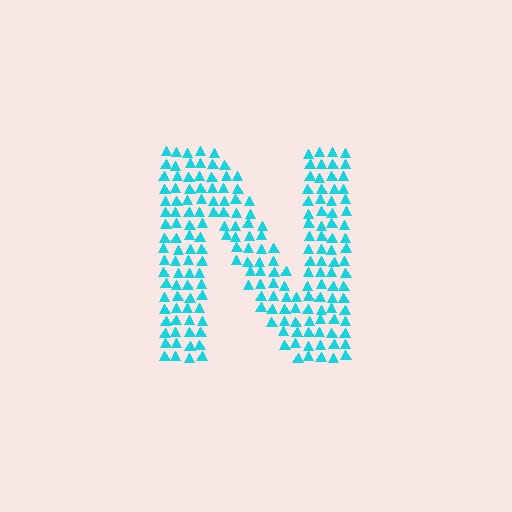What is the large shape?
The large shape is the letter N.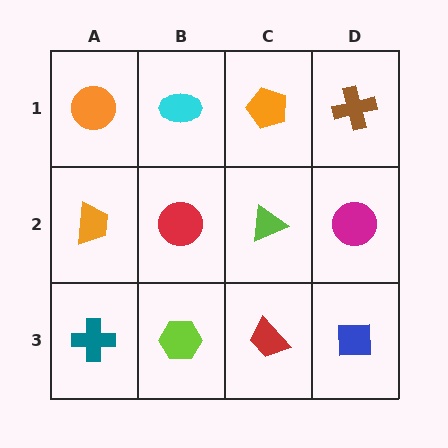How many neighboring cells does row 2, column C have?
4.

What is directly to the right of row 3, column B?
A red trapezoid.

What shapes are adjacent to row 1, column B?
A red circle (row 2, column B), an orange circle (row 1, column A), an orange pentagon (row 1, column C).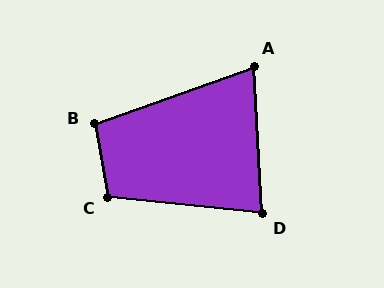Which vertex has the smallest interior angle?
A, at approximately 74 degrees.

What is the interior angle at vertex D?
Approximately 80 degrees (acute).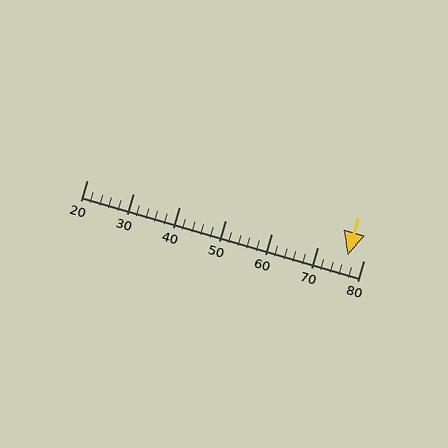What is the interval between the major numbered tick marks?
The major tick marks are spaced 10 units apart.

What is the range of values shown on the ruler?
The ruler shows values from 20 to 80.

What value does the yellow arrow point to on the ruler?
The yellow arrow points to approximately 77.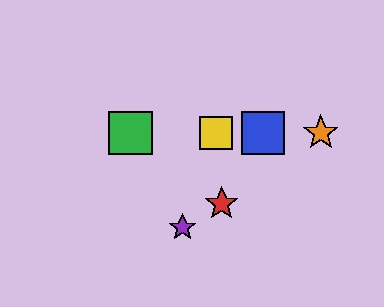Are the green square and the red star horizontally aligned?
No, the green square is at y≈133 and the red star is at y≈204.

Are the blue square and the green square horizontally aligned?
Yes, both are at y≈133.